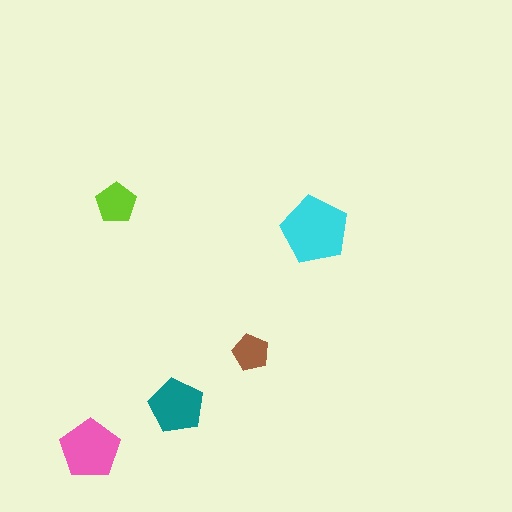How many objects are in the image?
There are 5 objects in the image.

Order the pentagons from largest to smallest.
the cyan one, the pink one, the teal one, the lime one, the brown one.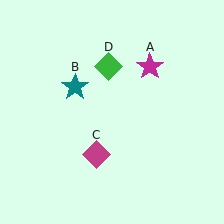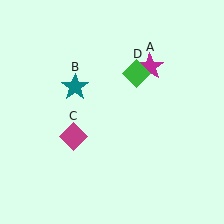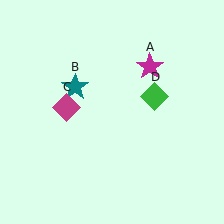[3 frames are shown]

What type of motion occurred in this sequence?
The magenta diamond (object C), green diamond (object D) rotated clockwise around the center of the scene.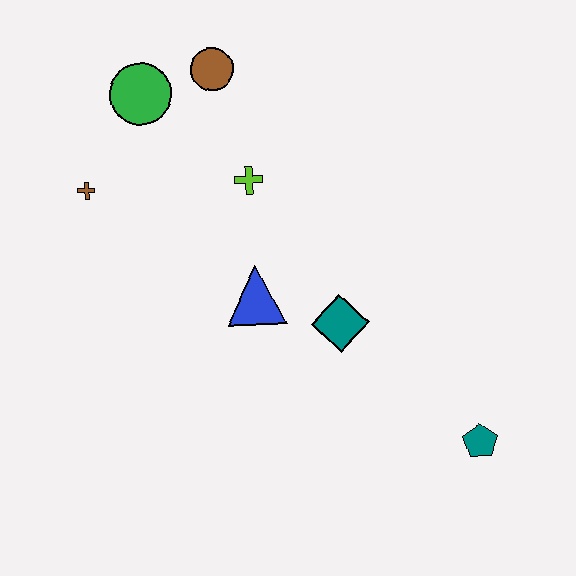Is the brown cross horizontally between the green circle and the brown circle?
No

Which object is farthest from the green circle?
The teal pentagon is farthest from the green circle.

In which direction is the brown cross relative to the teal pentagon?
The brown cross is to the left of the teal pentagon.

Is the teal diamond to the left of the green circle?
No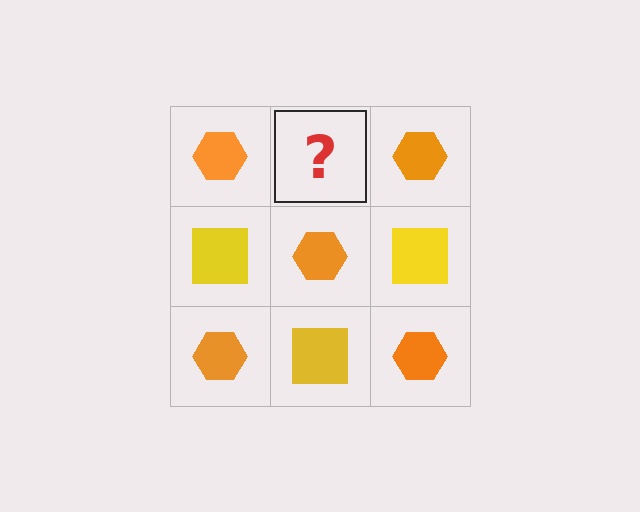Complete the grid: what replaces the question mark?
The question mark should be replaced with a yellow square.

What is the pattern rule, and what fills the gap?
The rule is that it alternates orange hexagon and yellow square in a checkerboard pattern. The gap should be filled with a yellow square.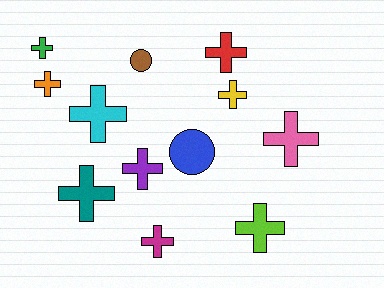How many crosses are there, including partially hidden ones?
There are 10 crosses.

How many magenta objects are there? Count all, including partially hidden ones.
There is 1 magenta object.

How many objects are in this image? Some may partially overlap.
There are 12 objects.